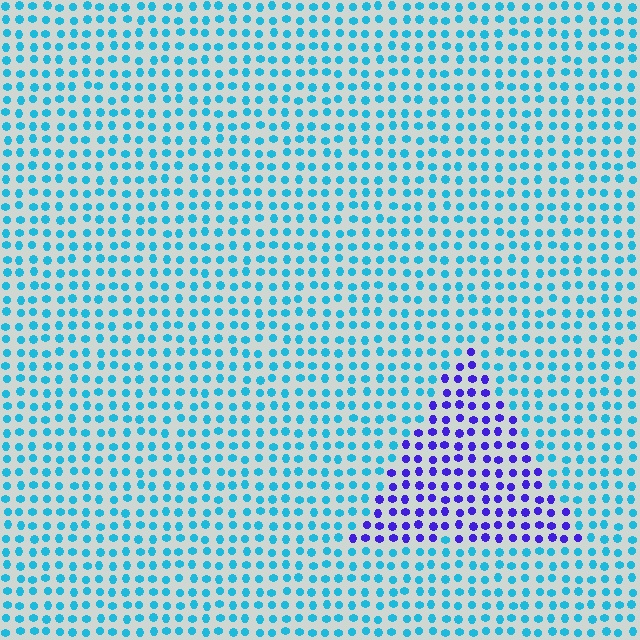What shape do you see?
I see a triangle.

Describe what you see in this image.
The image is filled with small cyan elements in a uniform arrangement. A triangle-shaped region is visible where the elements are tinted to a slightly different hue, forming a subtle color boundary.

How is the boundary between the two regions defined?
The boundary is defined purely by a slight shift in hue (about 60 degrees). Spacing, size, and orientation are identical on both sides.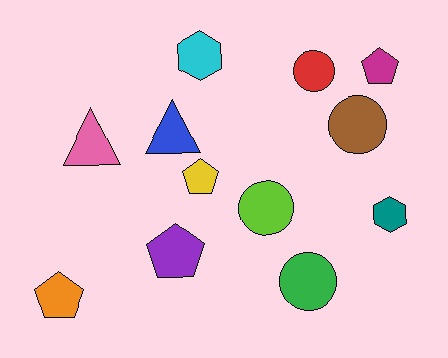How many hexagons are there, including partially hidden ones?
There are 2 hexagons.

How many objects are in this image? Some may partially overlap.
There are 12 objects.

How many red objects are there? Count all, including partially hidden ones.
There is 1 red object.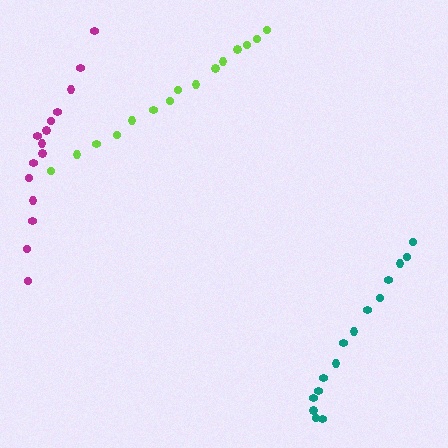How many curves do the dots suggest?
There are 3 distinct paths.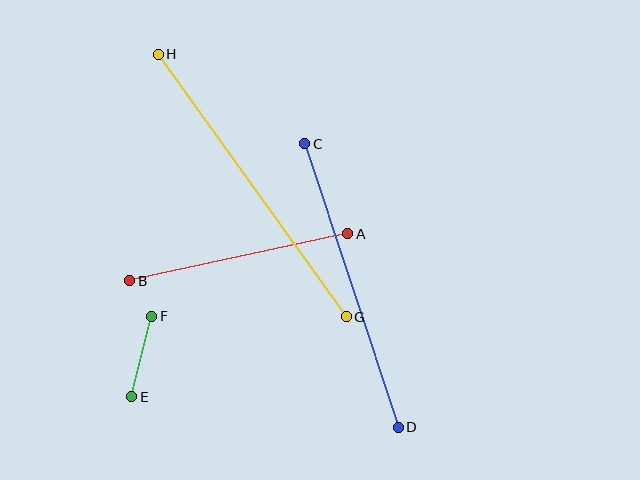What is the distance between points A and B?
The distance is approximately 223 pixels.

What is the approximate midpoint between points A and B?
The midpoint is at approximately (239, 257) pixels.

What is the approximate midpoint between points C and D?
The midpoint is at approximately (351, 285) pixels.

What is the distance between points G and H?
The distance is approximately 323 pixels.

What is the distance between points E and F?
The distance is approximately 83 pixels.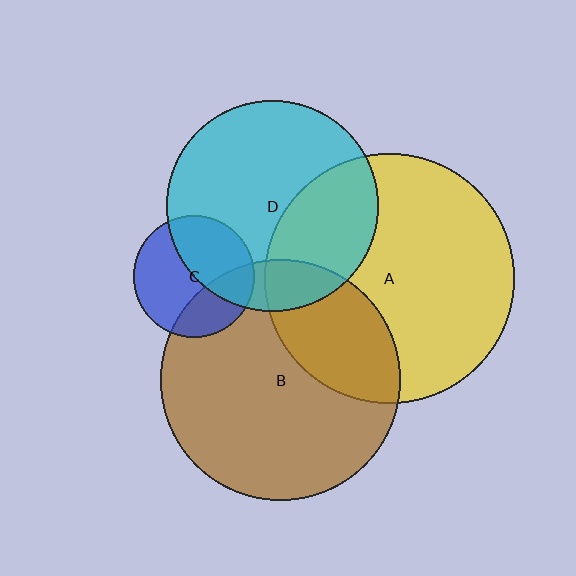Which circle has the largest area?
Circle A (yellow).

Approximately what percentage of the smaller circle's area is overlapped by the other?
Approximately 45%.